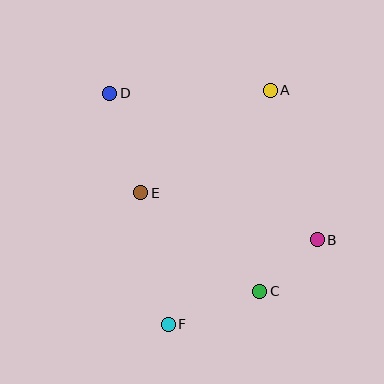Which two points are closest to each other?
Points B and C are closest to each other.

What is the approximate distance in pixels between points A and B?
The distance between A and B is approximately 157 pixels.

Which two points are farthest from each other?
Points A and F are farthest from each other.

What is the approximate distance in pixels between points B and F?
The distance between B and F is approximately 171 pixels.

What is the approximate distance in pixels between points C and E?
The distance between C and E is approximately 155 pixels.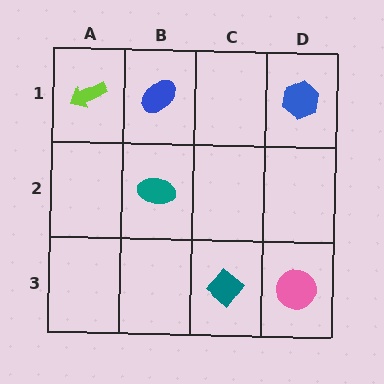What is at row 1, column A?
A lime arrow.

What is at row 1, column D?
A blue hexagon.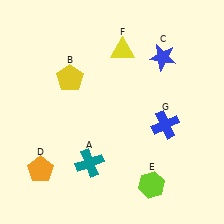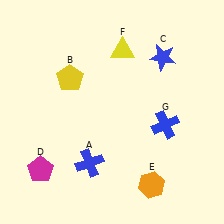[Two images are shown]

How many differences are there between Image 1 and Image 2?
There are 3 differences between the two images.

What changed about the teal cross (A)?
In Image 1, A is teal. In Image 2, it changed to blue.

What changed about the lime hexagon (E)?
In Image 1, E is lime. In Image 2, it changed to orange.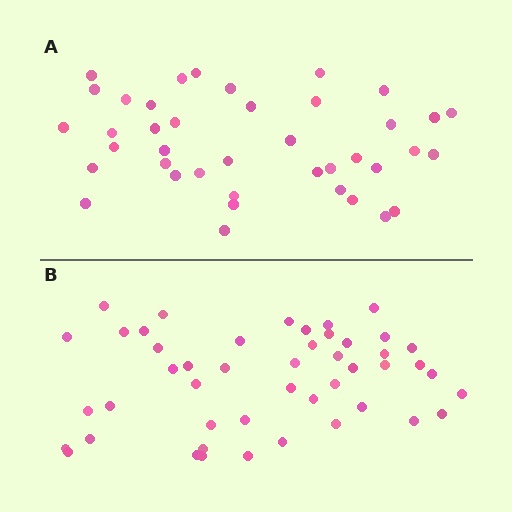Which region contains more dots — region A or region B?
Region B (the bottom region) has more dots.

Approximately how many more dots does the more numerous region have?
Region B has roughly 8 or so more dots than region A.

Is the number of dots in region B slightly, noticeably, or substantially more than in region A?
Region B has only slightly more — the two regions are fairly close. The ratio is roughly 1.2 to 1.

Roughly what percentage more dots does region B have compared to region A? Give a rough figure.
About 20% more.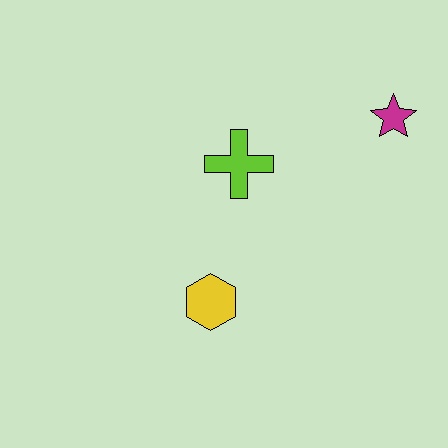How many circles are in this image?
There are no circles.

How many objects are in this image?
There are 3 objects.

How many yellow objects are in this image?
There is 1 yellow object.